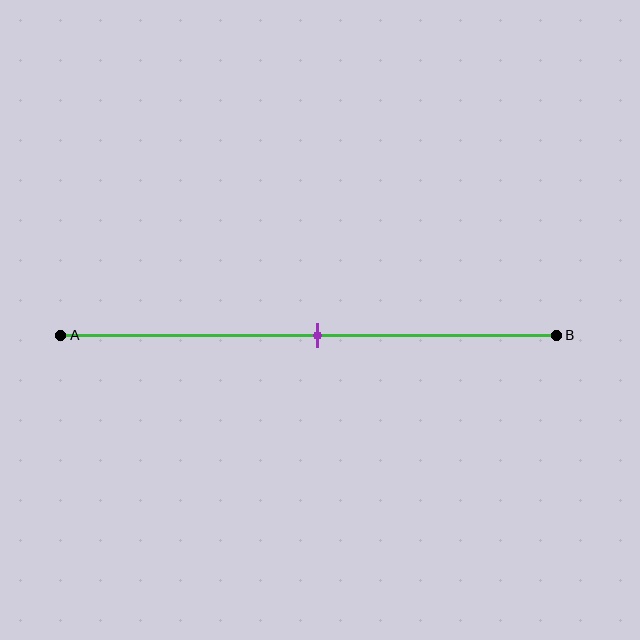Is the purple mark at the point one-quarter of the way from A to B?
No, the mark is at about 50% from A, not at the 25% one-quarter point.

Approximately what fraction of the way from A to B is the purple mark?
The purple mark is approximately 50% of the way from A to B.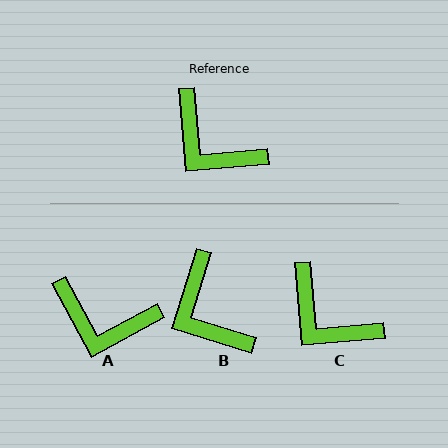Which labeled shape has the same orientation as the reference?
C.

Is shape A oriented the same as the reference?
No, it is off by about 24 degrees.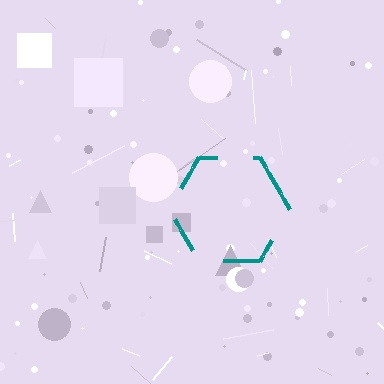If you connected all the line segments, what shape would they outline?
They would outline a hexagon.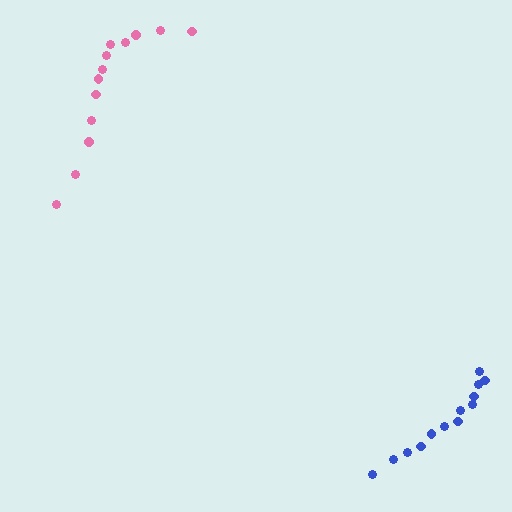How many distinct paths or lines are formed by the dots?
There are 2 distinct paths.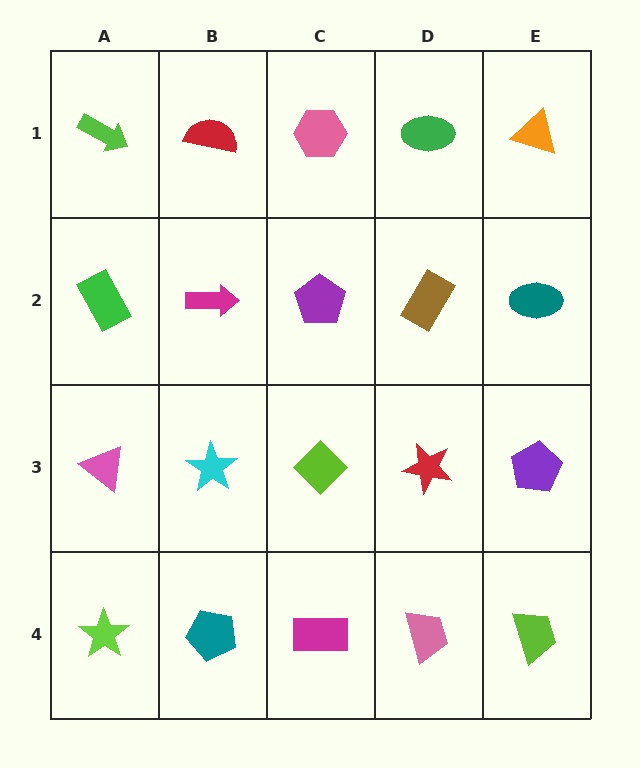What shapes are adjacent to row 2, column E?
An orange triangle (row 1, column E), a purple pentagon (row 3, column E), a brown rectangle (row 2, column D).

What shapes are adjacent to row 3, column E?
A teal ellipse (row 2, column E), a lime trapezoid (row 4, column E), a red star (row 3, column D).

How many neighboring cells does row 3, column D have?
4.